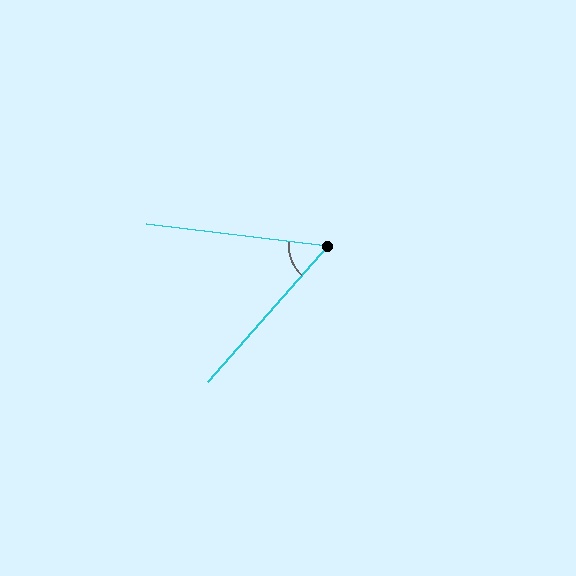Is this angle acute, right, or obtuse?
It is acute.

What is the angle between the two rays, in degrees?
Approximately 55 degrees.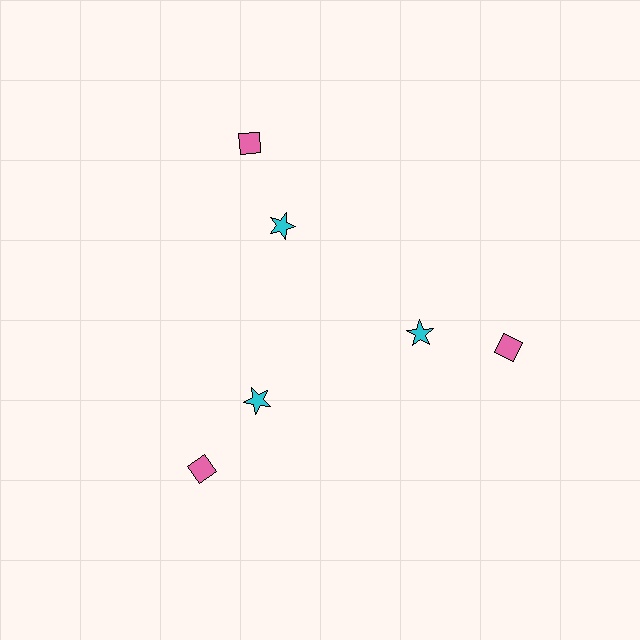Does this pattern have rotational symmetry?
Yes, this pattern has 3-fold rotational symmetry. It looks the same after rotating 120 degrees around the center.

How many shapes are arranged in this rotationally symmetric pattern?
There are 6 shapes, arranged in 3 groups of 2.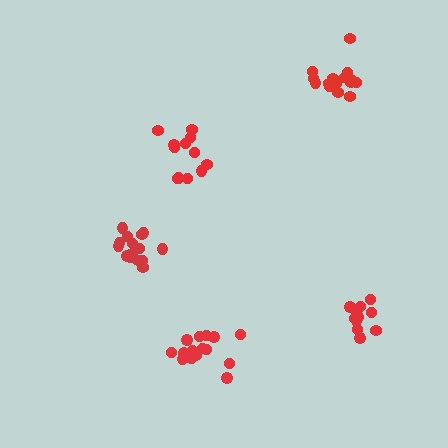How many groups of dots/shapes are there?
There are 5 groups.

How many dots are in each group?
Group 1: 15 dots, Group 2: 15 dots, Group 3: 11 dots, Group 4: 17 dots, Group 5: 12 dots (70 total).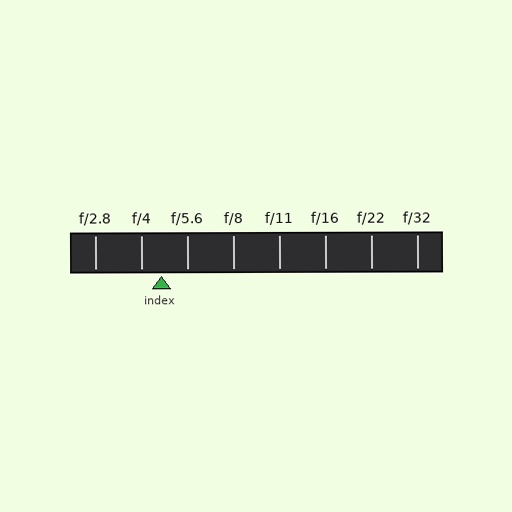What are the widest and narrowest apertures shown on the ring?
The widest aperture shown is f/2.8 and the narrowest is f/32.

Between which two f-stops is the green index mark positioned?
The index mark is between f/4 and f/5.6.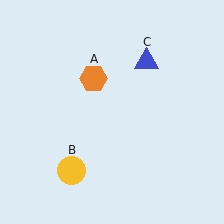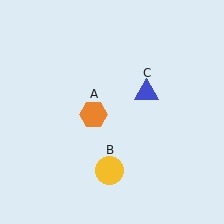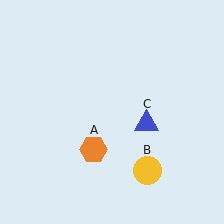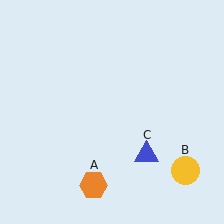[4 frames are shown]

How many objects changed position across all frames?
3 objects changed position: orange hexagon (object A), yellow circle (object B), blue triangle (object C).